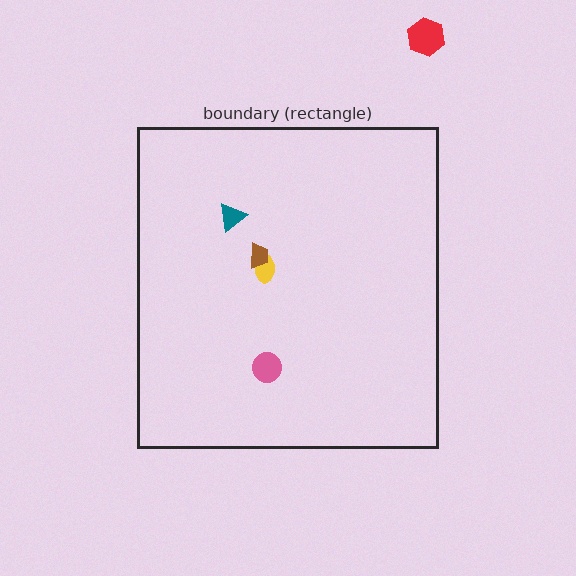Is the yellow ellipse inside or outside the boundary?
Inside.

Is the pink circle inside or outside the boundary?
Inside.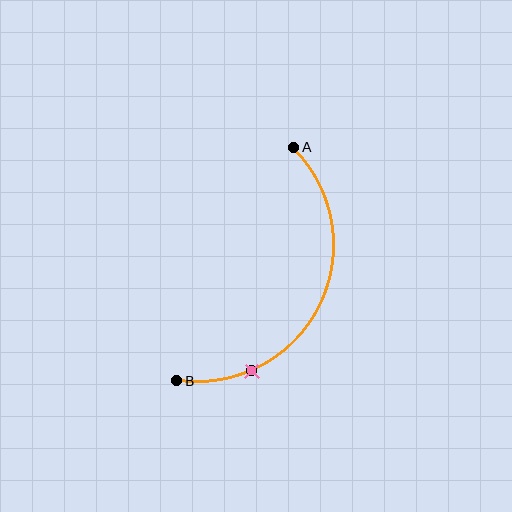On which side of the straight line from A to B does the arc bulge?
The arc bulges to the right of the straight line connecting A and B.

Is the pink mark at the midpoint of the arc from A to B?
No. The pink mark lies on the arc but is closer to endpoint B. The arc midpoint would be at the point on the curve equidistant along the arc from both A and B.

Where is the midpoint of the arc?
The arc midpoint is the point on the curve farthest from the straight line joining A and B. It sits to the right of that line.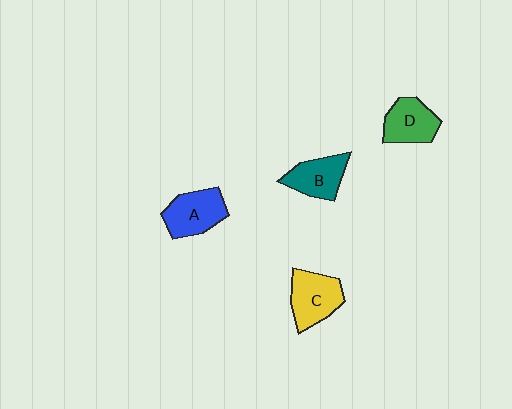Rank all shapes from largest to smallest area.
From largest to smallest: C (yellow), A (blue), D (green), B (teal).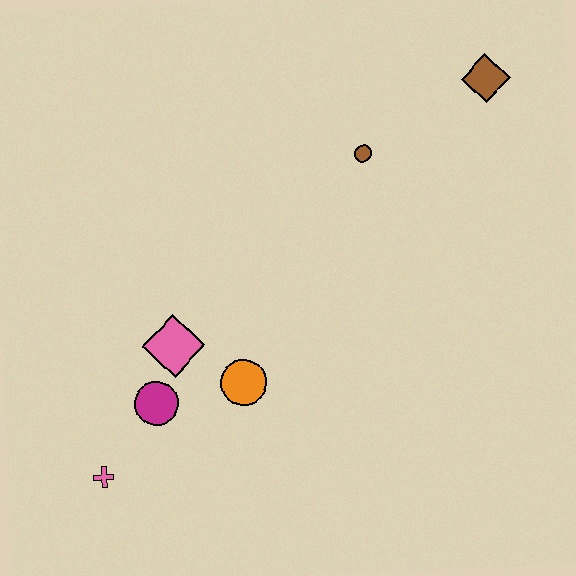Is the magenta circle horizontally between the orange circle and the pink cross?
Yes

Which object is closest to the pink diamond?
The magenta circle is closest to the pink diamond.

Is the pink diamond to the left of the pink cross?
No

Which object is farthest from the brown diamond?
The pink cross is farthest from the brown diamond.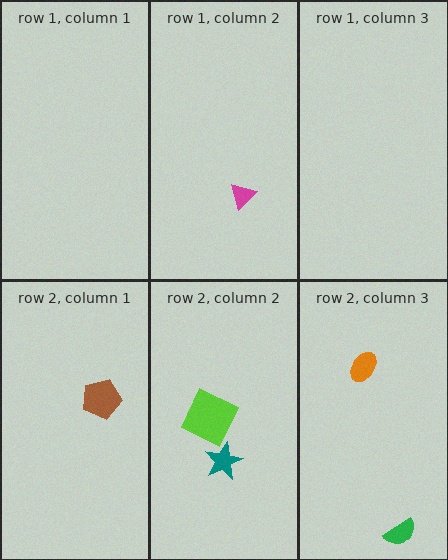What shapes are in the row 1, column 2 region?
The magenta triangle.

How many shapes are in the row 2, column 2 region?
2.